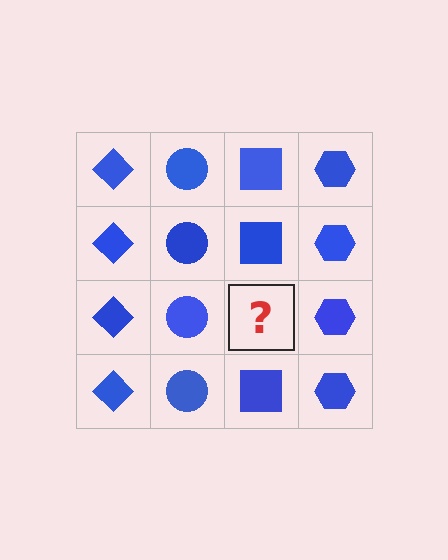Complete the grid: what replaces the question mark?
The question mark should be replaced with a blue square.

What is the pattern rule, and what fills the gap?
The rule is that each column has a consistent shape. The gap should be filled with a blue square.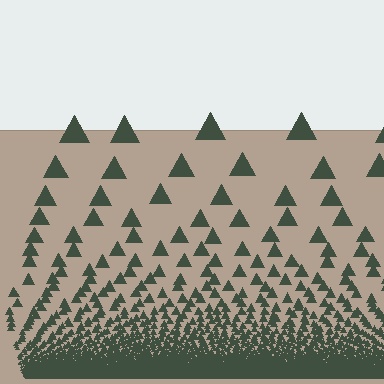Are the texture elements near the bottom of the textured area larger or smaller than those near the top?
Smaller. The gradient is inverted — elements near the bottom are smaller and denser.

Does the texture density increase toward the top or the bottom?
Density increases toward the bottom.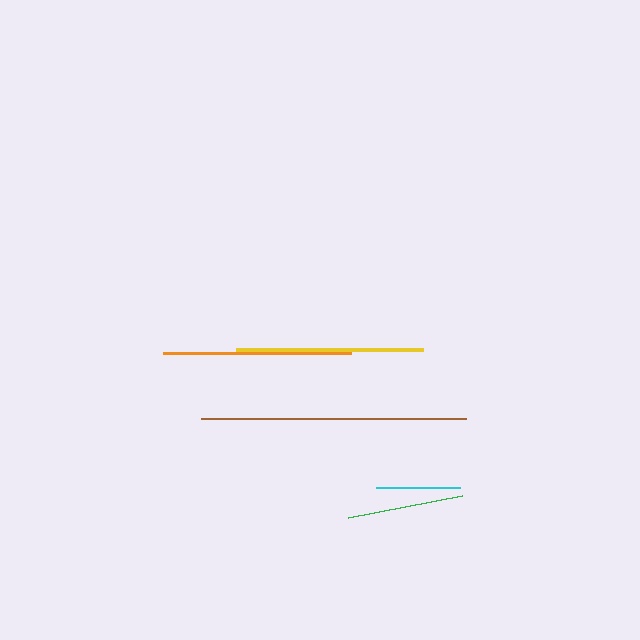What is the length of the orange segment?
The orange segment is approximately 189 pixels long.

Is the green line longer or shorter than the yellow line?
The yellow line is longer than the green line.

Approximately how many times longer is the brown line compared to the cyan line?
The brown line is approximately 3.2 times the length of the cyan line.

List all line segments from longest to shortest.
From longest to shortest: brown, orange, yellow, green, cyan.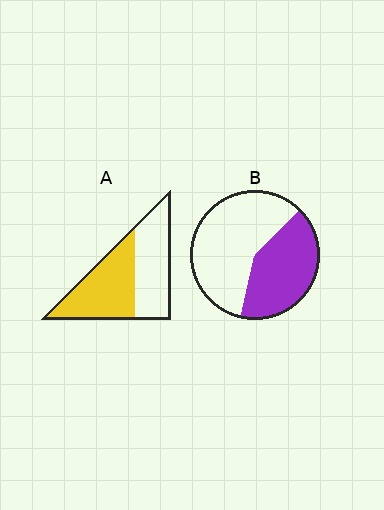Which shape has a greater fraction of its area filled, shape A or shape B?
Shape A.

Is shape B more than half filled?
No.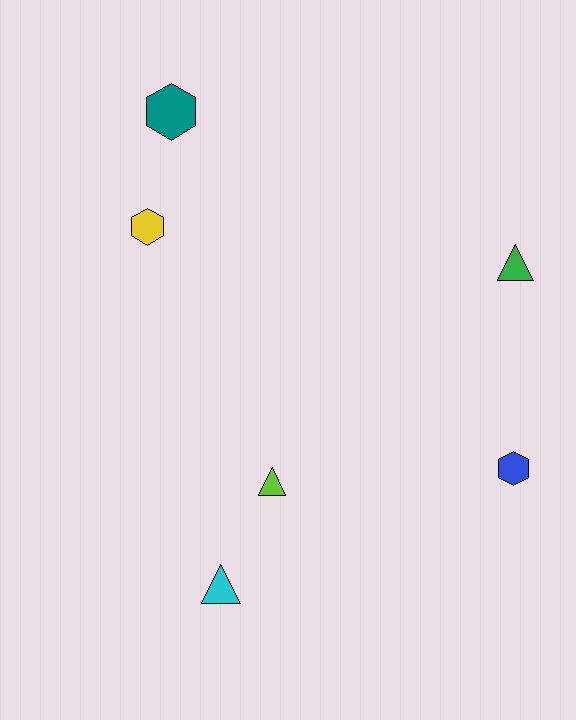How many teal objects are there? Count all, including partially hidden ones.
There is 1 teal object.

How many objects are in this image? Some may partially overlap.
There are 6 objects.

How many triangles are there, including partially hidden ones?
There are 3 triangles.